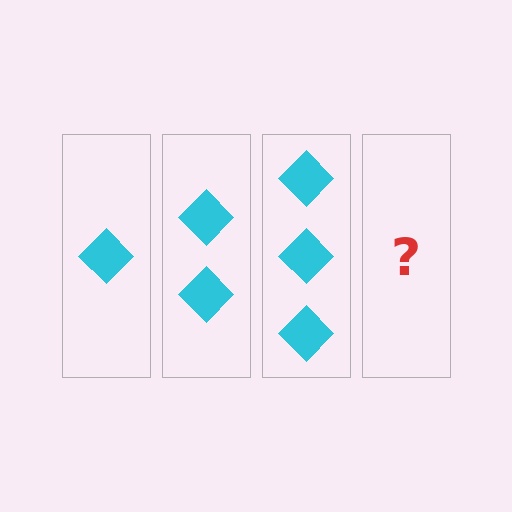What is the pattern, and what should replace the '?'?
The pattern is that each step adds one more diamond. The '?' should be 4 diamonds.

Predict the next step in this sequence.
The next step is 4 diamonds.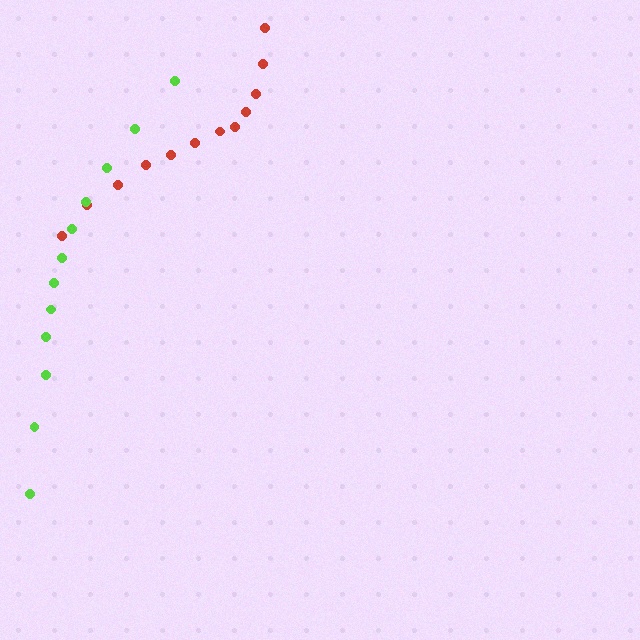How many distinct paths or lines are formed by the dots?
There are 2 distinct paths.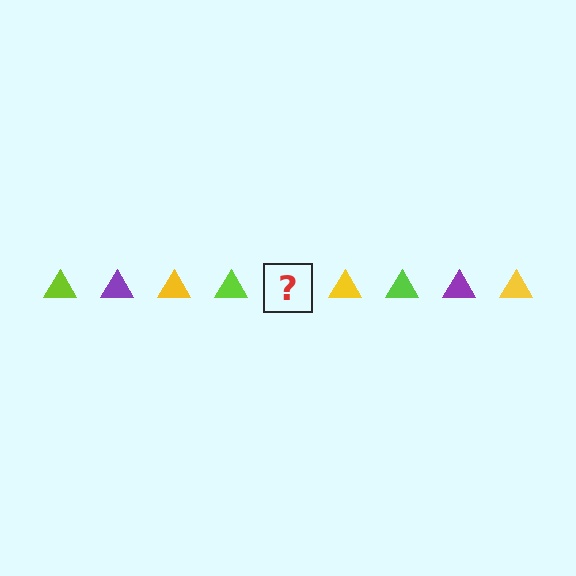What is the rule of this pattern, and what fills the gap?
The rule is that the pattern cycles through lime, purple, yellow triangles. The gap should be filled with a purple triangle.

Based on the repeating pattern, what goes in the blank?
The blank should be a purple triangle.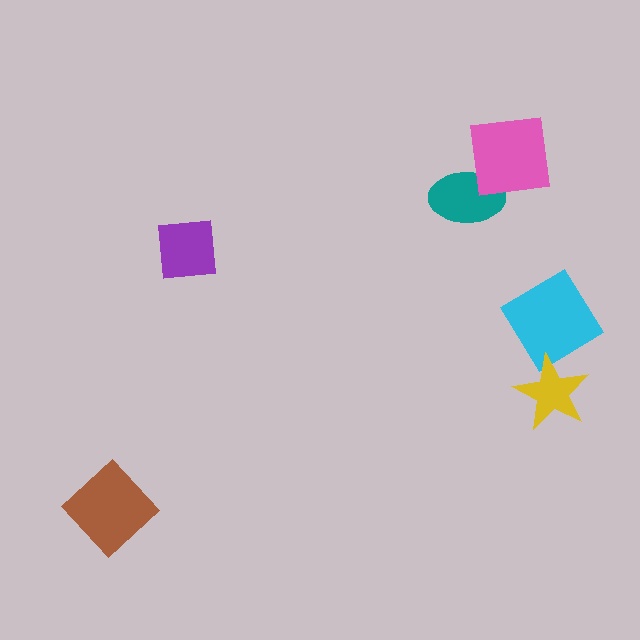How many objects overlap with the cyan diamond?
0 objects overlap with the cyan diamond.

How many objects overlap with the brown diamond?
0 objects overlap with the brown diamond.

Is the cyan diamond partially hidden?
No, no other shape covers it.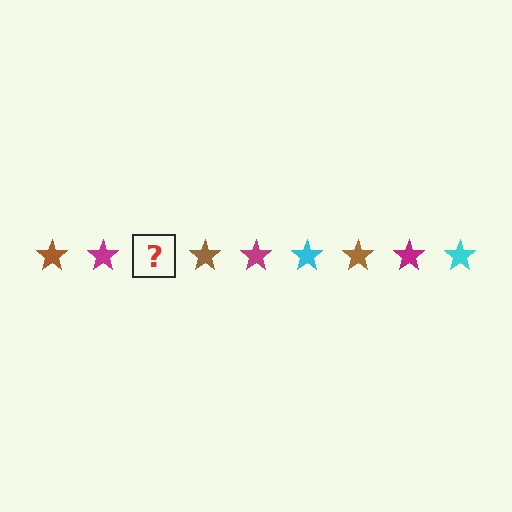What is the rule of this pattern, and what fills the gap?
The rule is that the pattern cycles through brown, magenta, cyan stars. The gap should be filled with a cyan star.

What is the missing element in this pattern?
The missing element is a cyan star.